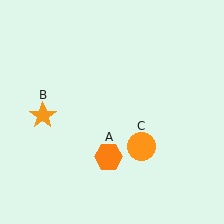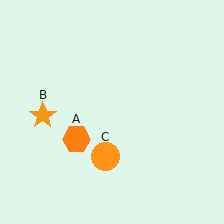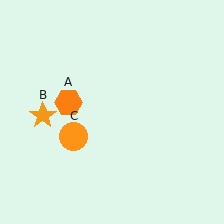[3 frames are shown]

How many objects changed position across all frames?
2 objects changed position: orange hexagon (object A), orange circle (object C).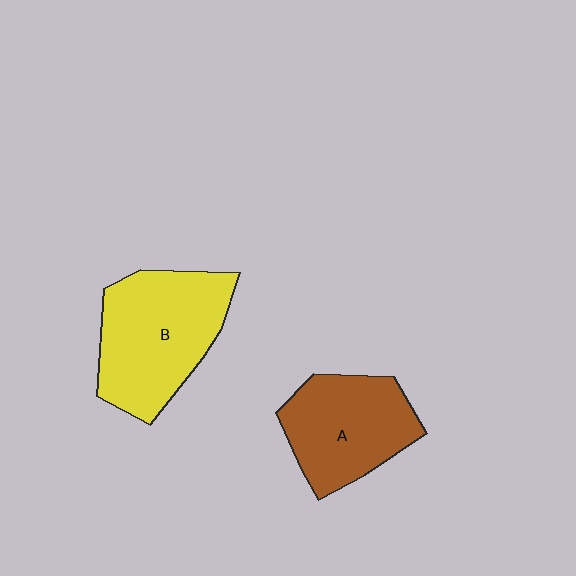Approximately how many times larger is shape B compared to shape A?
Approximately 1.2 times.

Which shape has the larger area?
Shape B (yellow).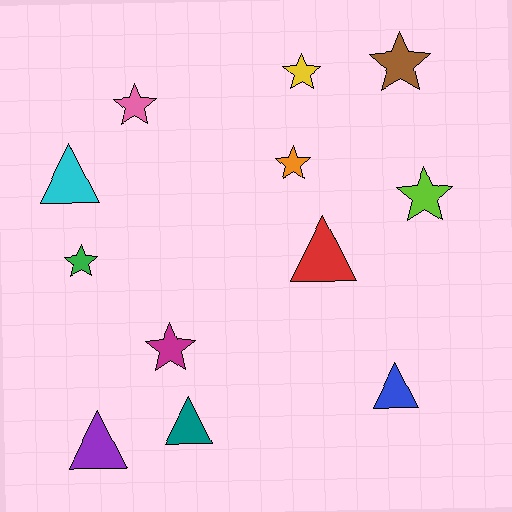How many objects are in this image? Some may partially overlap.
There are 12 objects.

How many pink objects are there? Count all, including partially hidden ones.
There is 1 pink object.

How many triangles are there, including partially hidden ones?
There are 5 triangles.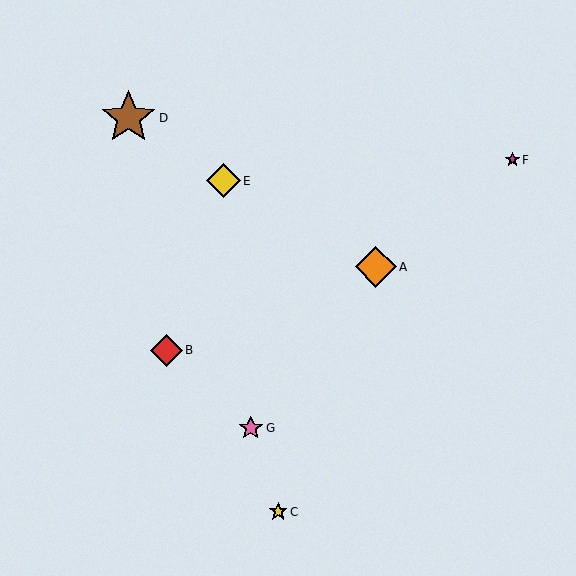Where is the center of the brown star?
The center of the brown star is at (128, 118).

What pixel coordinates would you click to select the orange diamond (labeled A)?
Click at (376, 267) to select the orange diamond A.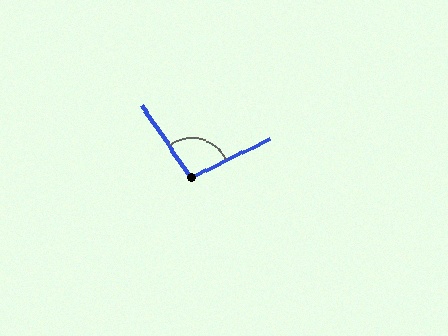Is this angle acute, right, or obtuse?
It is obtuse.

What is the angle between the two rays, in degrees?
Approximately 98 degrees.